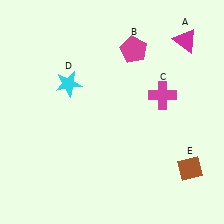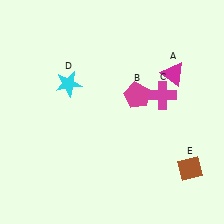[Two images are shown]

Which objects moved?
The objects that moved are: the magenta triangle (A), the magenta pentagon (B).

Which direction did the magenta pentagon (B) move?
The magenta pentagon (B) moved down.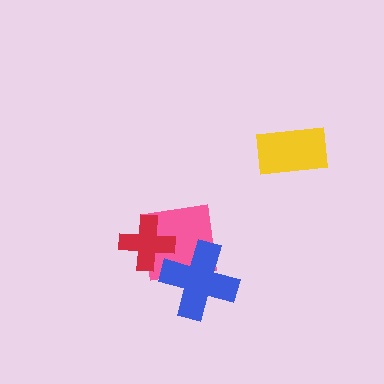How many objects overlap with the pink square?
2 objects overlap with the pink square.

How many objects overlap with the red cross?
1 object overlaps with the red cross.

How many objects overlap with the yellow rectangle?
0 objects overlap with the yellow rectangle.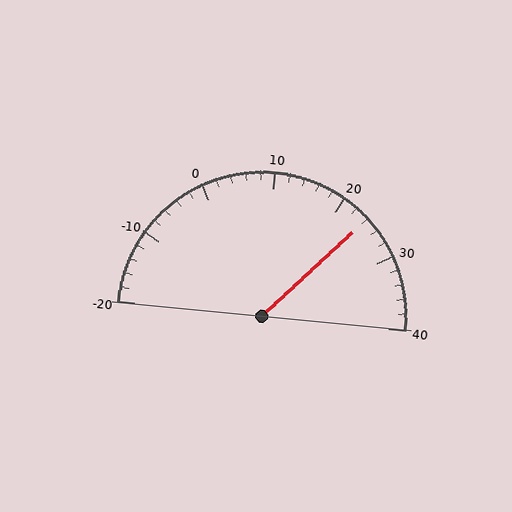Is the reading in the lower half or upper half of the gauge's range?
The reading is in the upper half of the range (-20 to 40).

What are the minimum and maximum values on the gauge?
The gauge ranges from -20 to 40.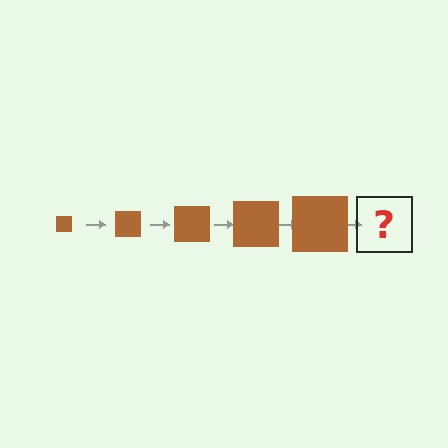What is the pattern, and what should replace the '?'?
The pattern is that the square gets progressively larger each step. The '?' should be a brown square, larger than the previous one.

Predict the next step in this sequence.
The next step is a brown square, larger than the previous one.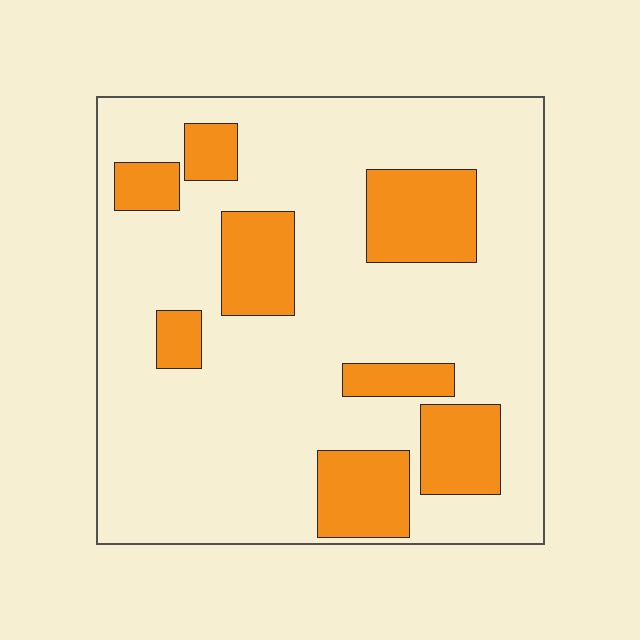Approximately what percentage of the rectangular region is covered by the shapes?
Approximately 25%.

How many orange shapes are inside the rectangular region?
8.